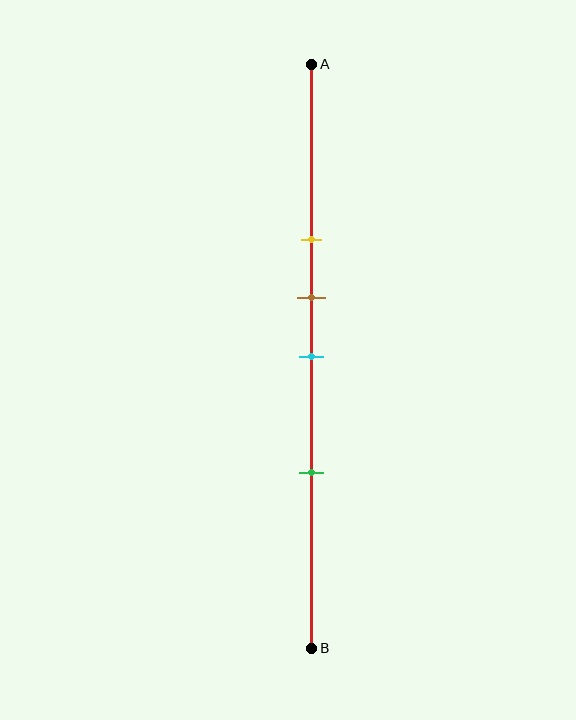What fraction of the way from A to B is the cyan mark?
The cyan mark is approximately 50% (0.5) of the way from A to B.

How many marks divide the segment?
There are 4 marks dividing the segment.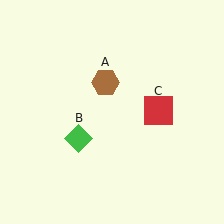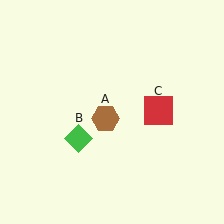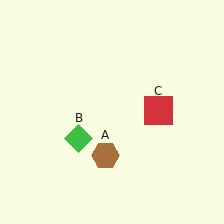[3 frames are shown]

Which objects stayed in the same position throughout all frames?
Green diamond (object B) and red square (object C) remained stationary.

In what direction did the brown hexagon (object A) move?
The brown hexagon (object A) moved down.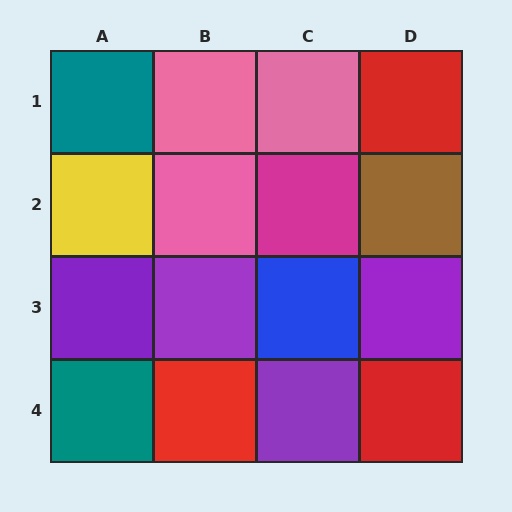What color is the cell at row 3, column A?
Purple.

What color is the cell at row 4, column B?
Red.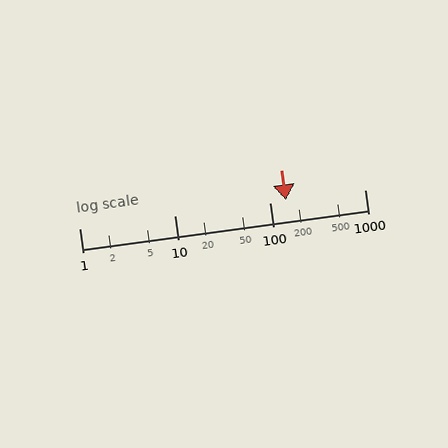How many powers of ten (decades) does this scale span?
The scale spans 3 decades, from 1 to 1000.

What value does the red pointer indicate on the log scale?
The pointer indicates approximately 150.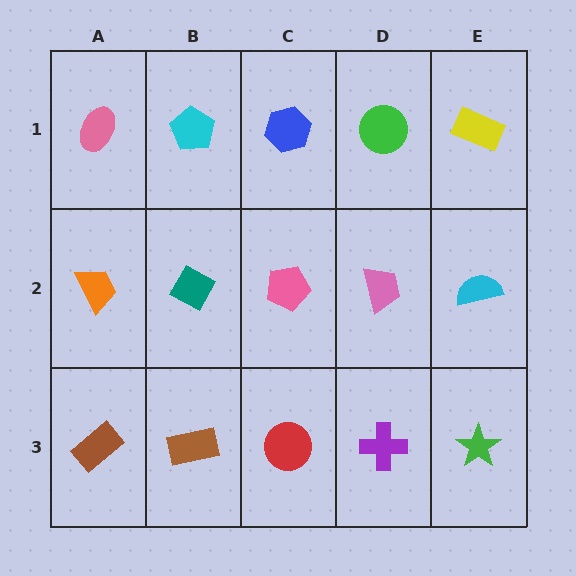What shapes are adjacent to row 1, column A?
An orange trapezoid (row 2, column A), a cyan pentagon (row 1, column B).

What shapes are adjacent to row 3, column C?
A pink pentagon (row 2, column C), a brown rectangle (row 3, column B), a purple cross (row 3, column D).